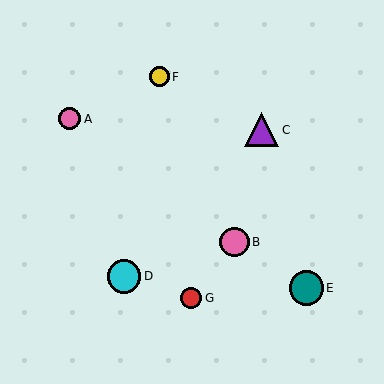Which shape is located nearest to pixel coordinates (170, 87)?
The yellow circle (labeled F) at (159, 77) is nearest to that location.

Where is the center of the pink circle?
The center of the pink circle is at (235, 242).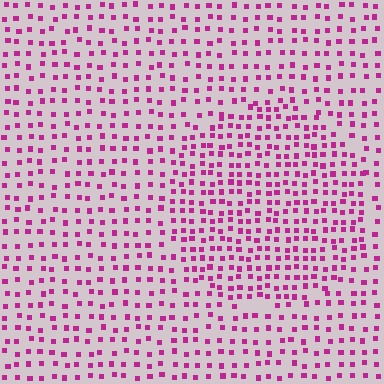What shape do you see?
I see a circle.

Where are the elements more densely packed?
The elements are more densely packed inside the circle boundary.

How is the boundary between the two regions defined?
The boundary is defined by a change in element density (approximately 1.6x ratio). All elements are the same color, size, and shape.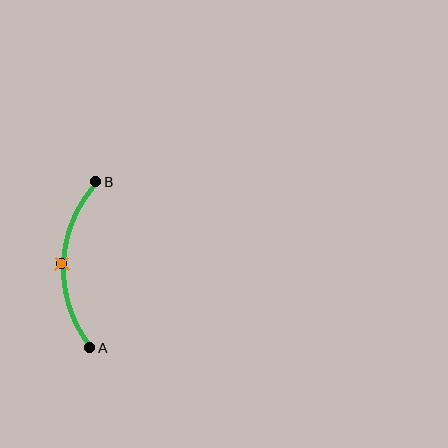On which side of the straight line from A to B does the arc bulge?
The arc bulges to the left of the straight line connecting A and B.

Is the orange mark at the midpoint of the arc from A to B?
Yes. The orange mark lies on the arc at equal arc-length from both A and B — it is the arc midpoint.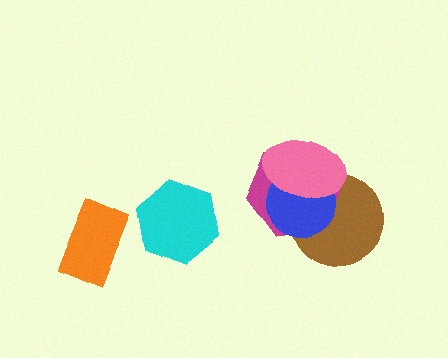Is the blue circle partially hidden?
Yes, it is partially covered by another shape.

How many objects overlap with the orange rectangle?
0 objects overlap with the orange rectangle.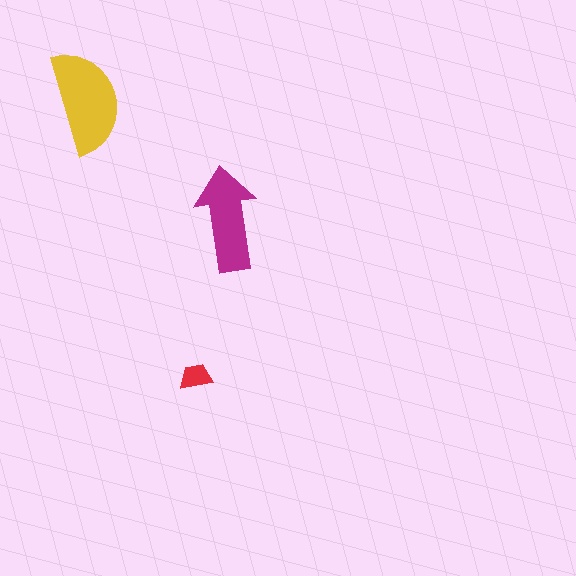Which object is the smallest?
The red trapezoid.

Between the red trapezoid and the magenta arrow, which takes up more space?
The magenta arrow.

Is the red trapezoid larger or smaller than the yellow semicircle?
Smaller.